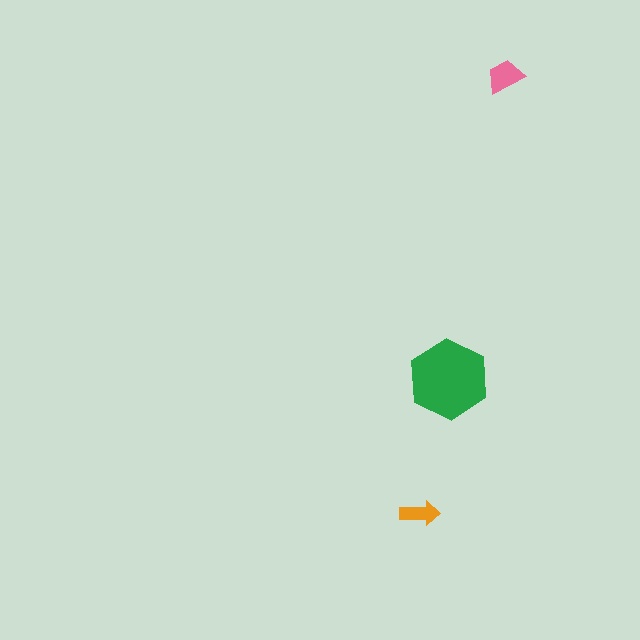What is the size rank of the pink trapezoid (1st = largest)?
2nd.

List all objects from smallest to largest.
The orange arrow, the pink trapezoid, the green hexagon.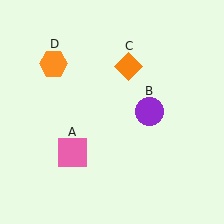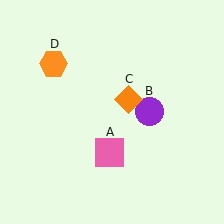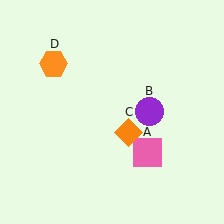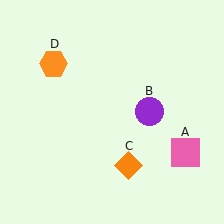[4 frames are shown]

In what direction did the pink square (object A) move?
The pink square (object A) moved right.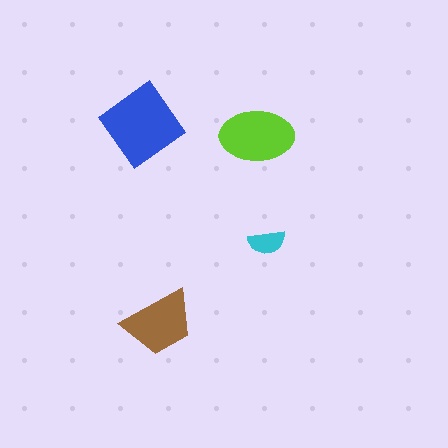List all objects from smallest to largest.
The cyan semicircle, the brown trapezoid, the lime ellipse, the blue diamond.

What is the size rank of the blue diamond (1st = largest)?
1st.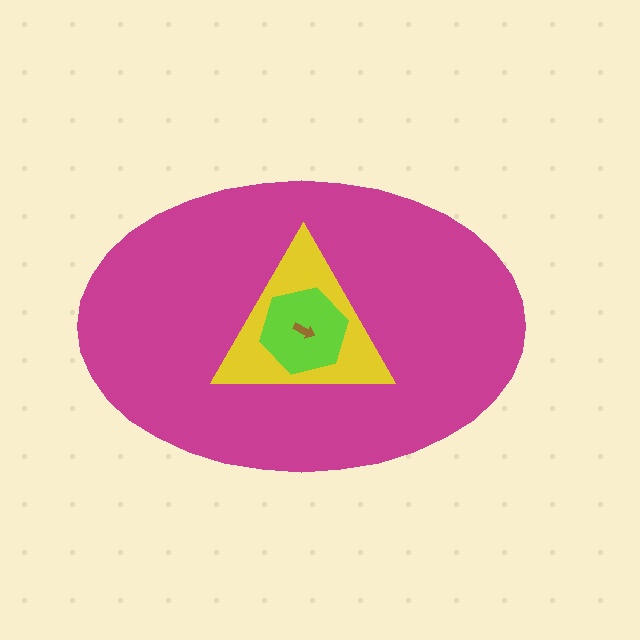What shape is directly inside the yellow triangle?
The lime hexagon.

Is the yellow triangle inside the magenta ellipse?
Yes.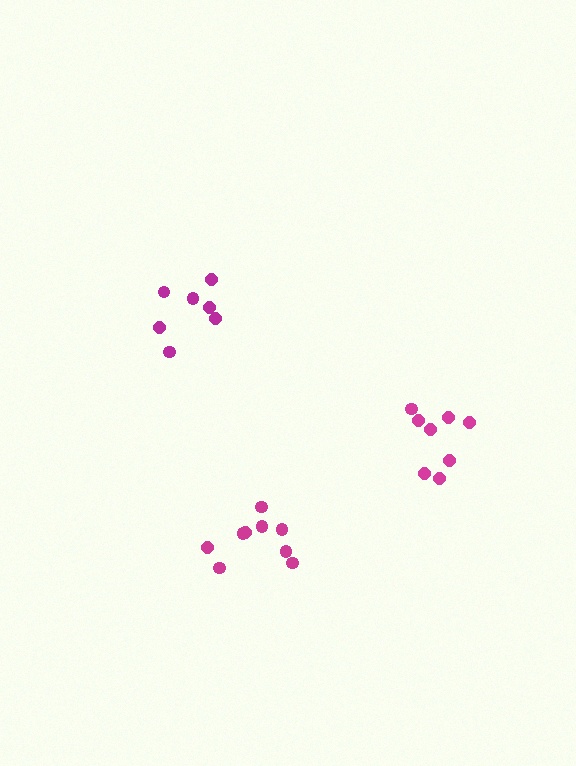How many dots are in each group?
Group 1: 9 dots, Group 2: 7 dots, Group 3: 8 dots (24 total).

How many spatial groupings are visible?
There are 3 spatial groupings.